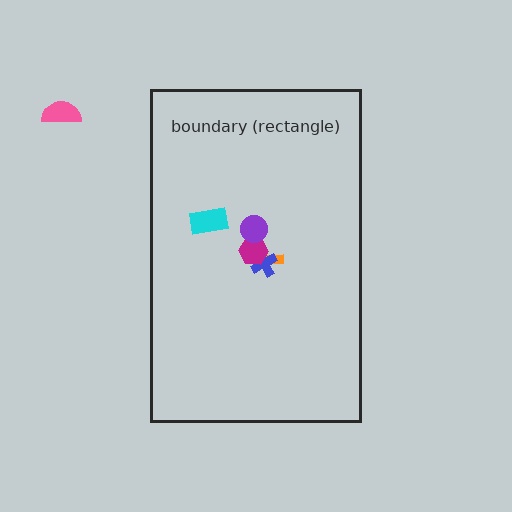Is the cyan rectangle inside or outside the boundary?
Inside.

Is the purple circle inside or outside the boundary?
Inside.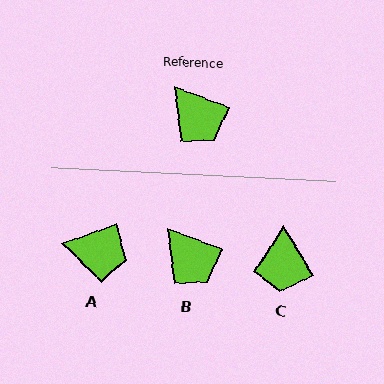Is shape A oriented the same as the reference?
No, it is off by about 39 degrees.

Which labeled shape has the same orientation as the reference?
B.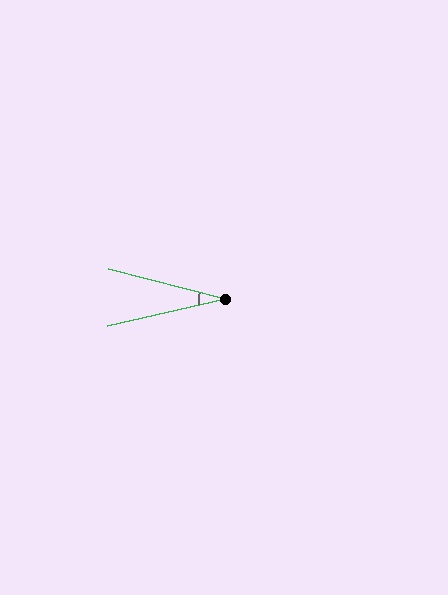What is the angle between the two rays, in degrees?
Approximately 27 degrees.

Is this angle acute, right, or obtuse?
It is acute.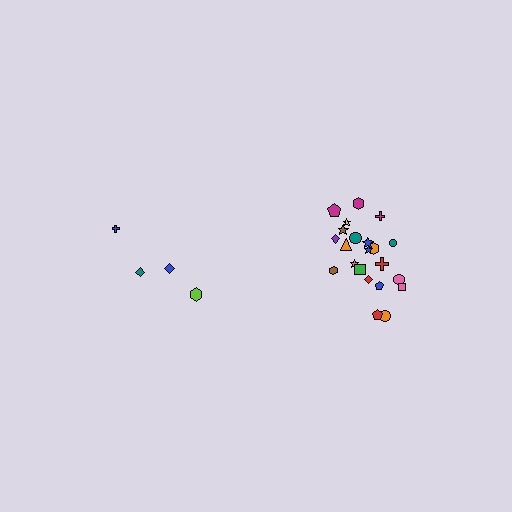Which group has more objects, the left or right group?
The right group.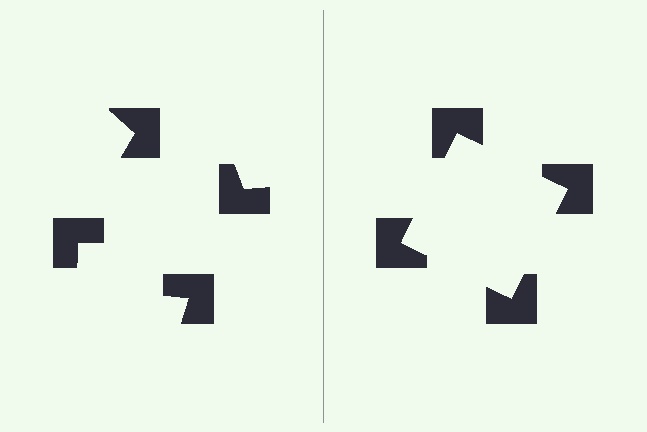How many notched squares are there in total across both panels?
8 — 4 on each side.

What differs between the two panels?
The notched squares are positioned identically on both sides; only the wedge orientations differ. On the right they align to a square; on the left they are misaligned.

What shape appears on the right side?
An illusory square.